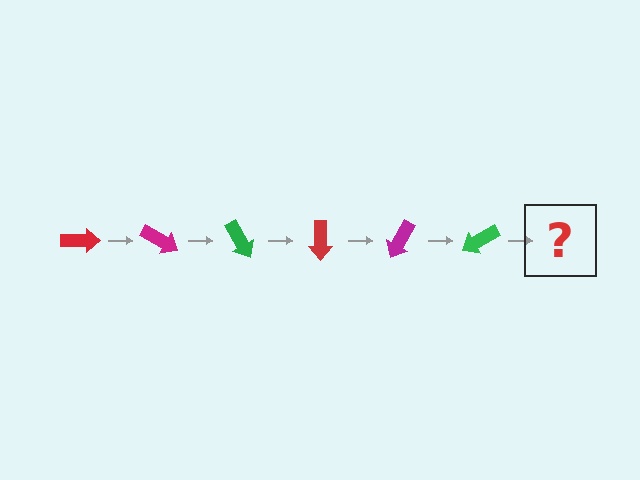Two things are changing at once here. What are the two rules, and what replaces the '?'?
The two rules are that it rotates 30 degrees each step and the color cycles through red, magenta, and green. The '?' should be a red arrow, rotated 180 degrees from the start.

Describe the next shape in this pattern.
It should be a red arrow, rotated 180 degrees from the start.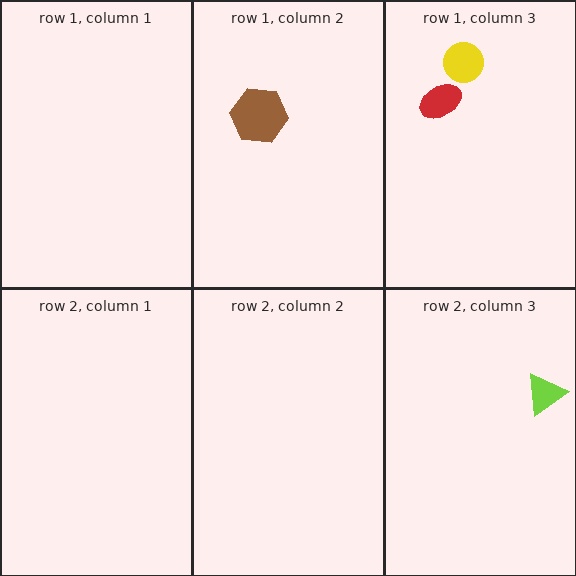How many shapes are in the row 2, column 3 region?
1.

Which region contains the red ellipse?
The row 1, column 3 region.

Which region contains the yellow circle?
The row 1, column 3 region.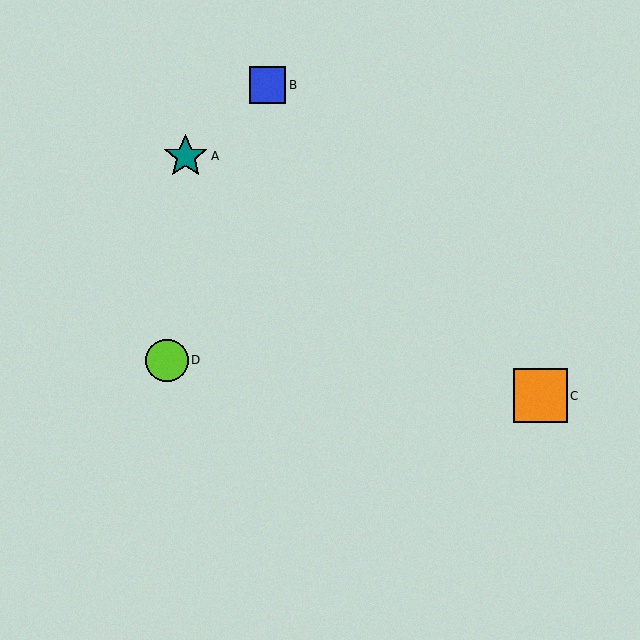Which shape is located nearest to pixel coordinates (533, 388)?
The orange square (labeled C) at (540, 396) is nearest to that location.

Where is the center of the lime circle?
The center of the lime circle is at (167, 360).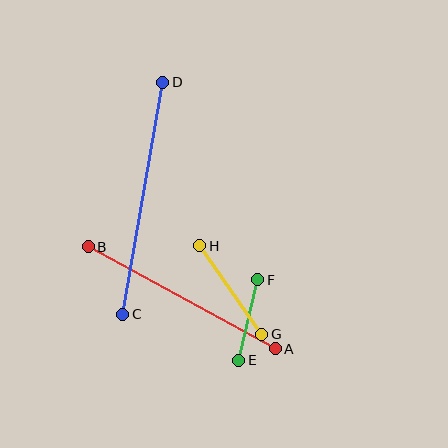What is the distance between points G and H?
The distance is approximately 108 pixels.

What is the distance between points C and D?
The distance is approximately 235 pixels.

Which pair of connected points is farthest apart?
Points C and D are farthest apart.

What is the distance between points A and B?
The distance is approximately 213 pixels.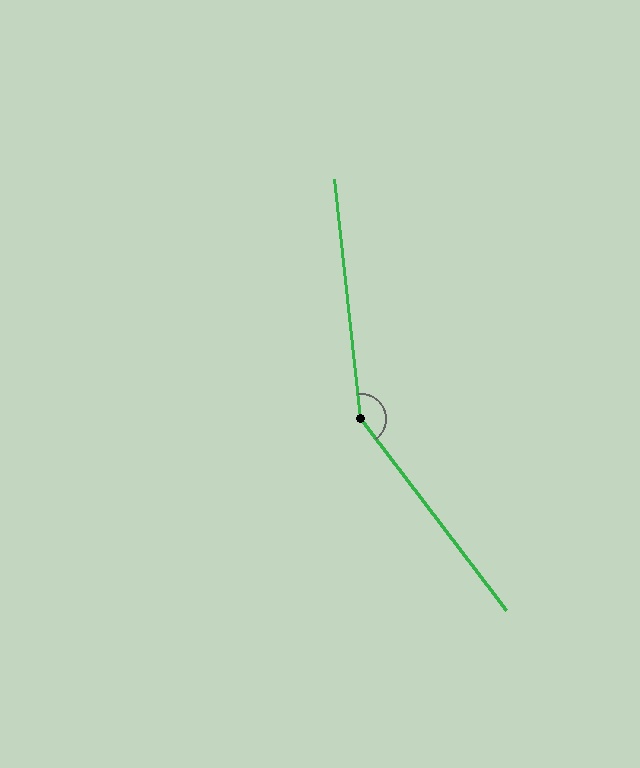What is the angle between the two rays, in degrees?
Approximately 149 degrees.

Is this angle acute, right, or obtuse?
It is obtuse.